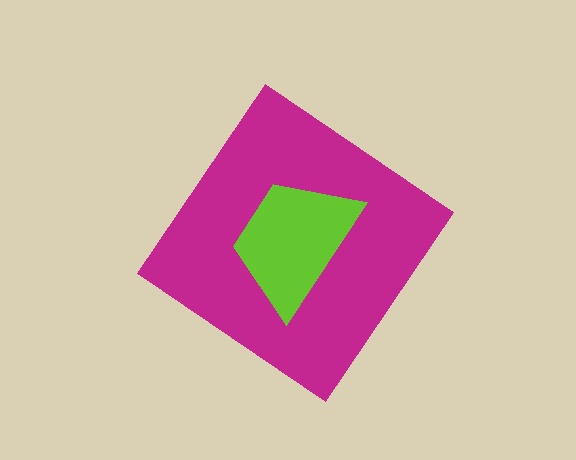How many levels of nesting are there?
2.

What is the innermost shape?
The lime trapezoid.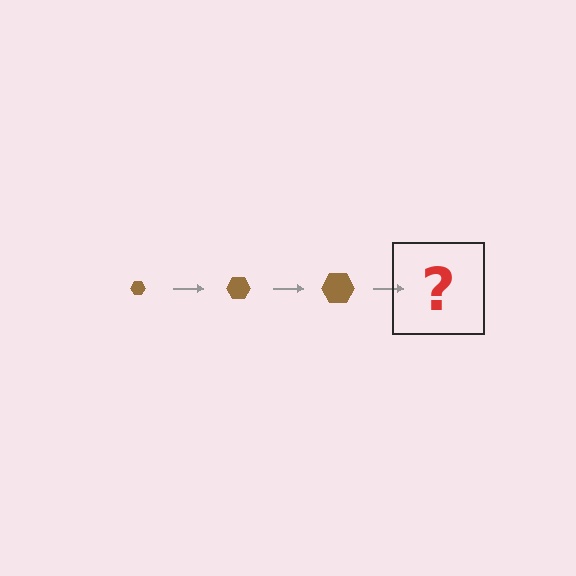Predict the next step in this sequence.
The next step is a brown hexagon, larger than the previous one.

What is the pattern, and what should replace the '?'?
The pattern is that the hexagon gets progressively larger each step. The '?' should be a brown hexagon, larger than the previous one.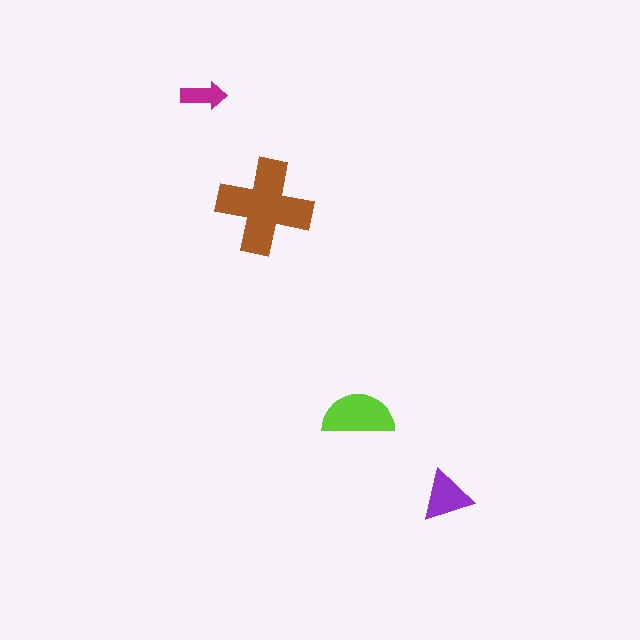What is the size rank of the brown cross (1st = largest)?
1st.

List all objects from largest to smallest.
The brown cross, the lime semicircle, the purple triangle, the magenta arrow.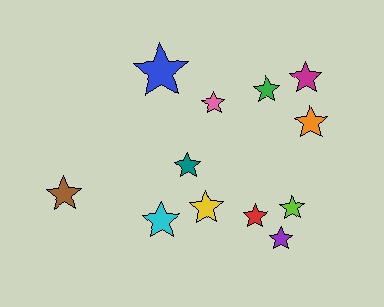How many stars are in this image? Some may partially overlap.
There are 12 stars.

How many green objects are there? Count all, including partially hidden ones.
There is 1 green object.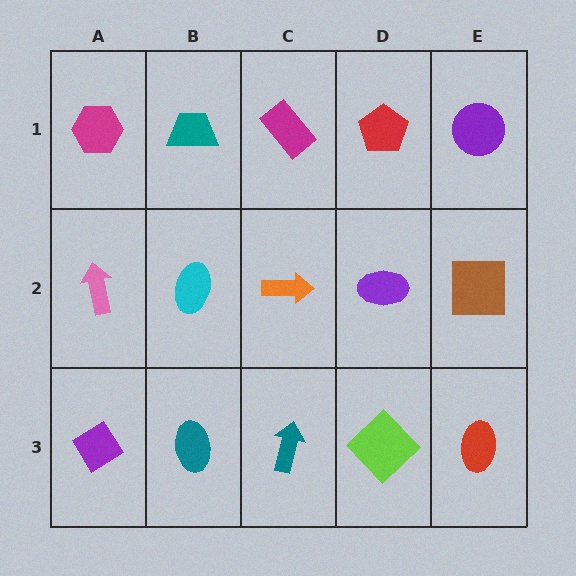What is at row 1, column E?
A purple circle.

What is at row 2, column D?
A purple ellipse.